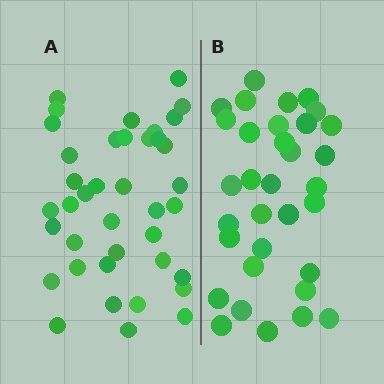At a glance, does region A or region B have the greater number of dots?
Region A (the left region) has more dots.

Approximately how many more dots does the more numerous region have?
Region A has about 6 more dots than region B.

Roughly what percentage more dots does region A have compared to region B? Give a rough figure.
About 20% more.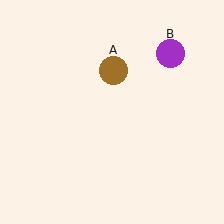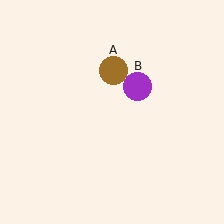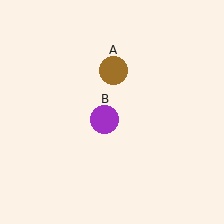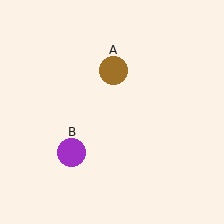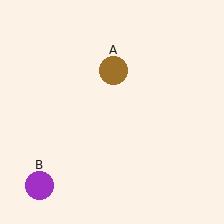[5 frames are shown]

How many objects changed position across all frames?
1 object changed position: purple circle (object B).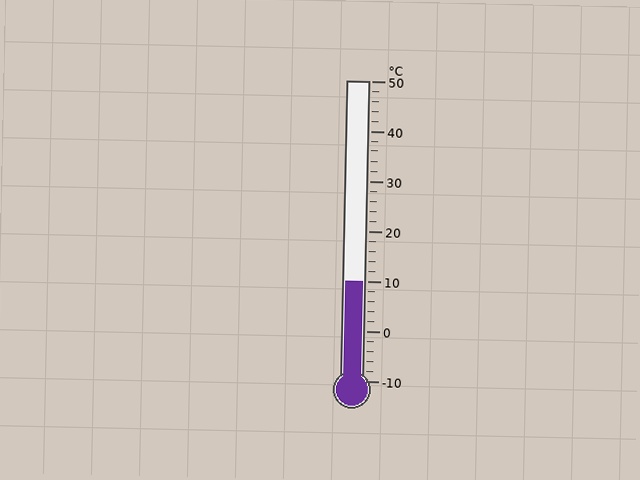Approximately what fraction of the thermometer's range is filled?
The thermometer is filled to approximately 35% of its range.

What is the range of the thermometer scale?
The thermometer scale ranges from -10°C to 50°C.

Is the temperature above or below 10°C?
The temperature is at 10°C.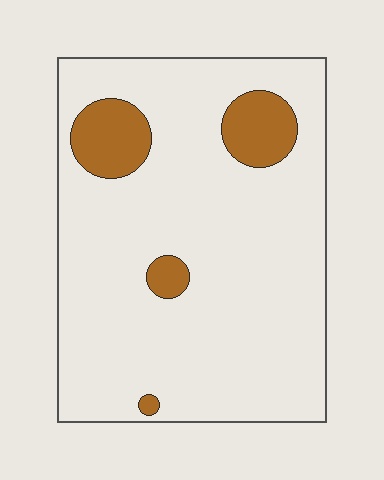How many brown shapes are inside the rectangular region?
4.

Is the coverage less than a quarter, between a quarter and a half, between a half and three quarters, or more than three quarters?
Less than a quarter.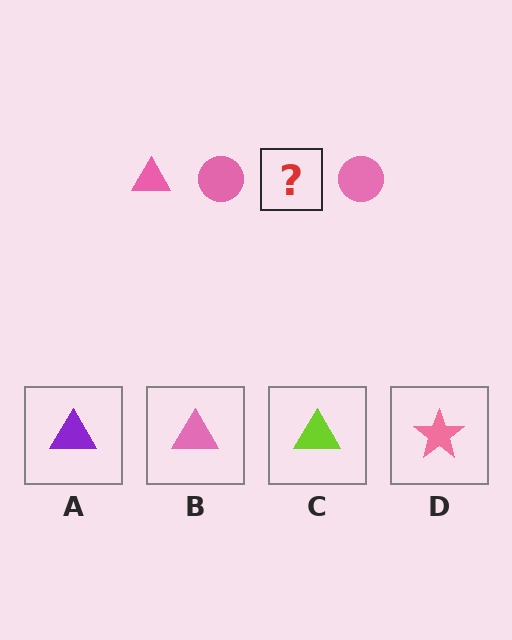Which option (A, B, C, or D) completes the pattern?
B.